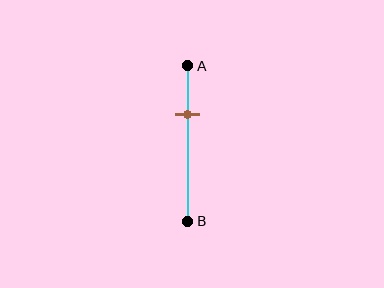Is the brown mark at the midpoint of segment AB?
No, the mark is at about 30% from A, not at the 50% midpoint.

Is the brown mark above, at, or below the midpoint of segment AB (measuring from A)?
The brown mark is above the midpoint of segment AB.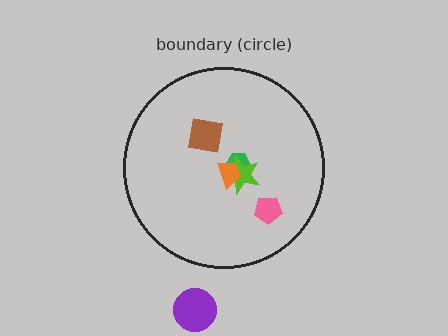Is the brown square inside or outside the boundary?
Inside.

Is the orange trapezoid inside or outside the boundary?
Inside.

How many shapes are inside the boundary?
5 inside, 1 outside.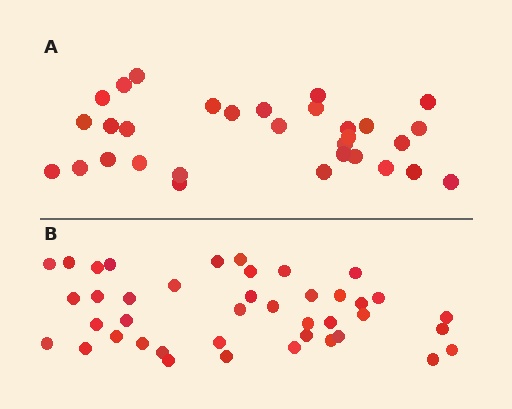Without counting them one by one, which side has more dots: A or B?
Region B (the bottom region) has more dots.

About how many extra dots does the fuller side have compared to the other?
Region B has roughly 10 or so more dots than region A.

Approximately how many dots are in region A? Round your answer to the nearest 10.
About 30 dots. (The exact count is 31, which rounds to 30.)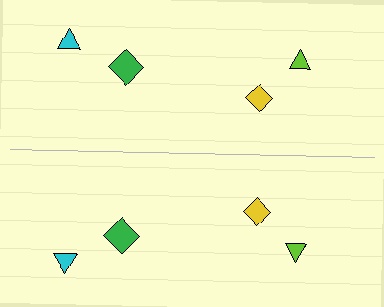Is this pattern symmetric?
Yes, this pattern has bilateral (reflection) symmetry.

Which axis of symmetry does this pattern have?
The pattern has a horizontal axis of symmetry running through the center of the image.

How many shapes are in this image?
There are 8 shapes in this image.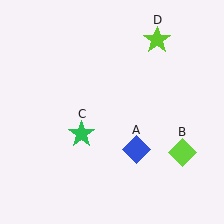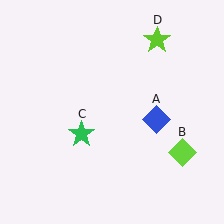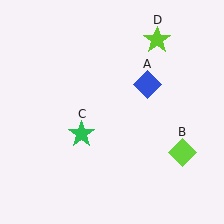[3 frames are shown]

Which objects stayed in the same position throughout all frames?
Lime diamond (object B) and green star (object C) and lime star (object D) remained stationary.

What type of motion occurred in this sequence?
The blue diamond (object A) rotated counterclockwise around the center of the scene.